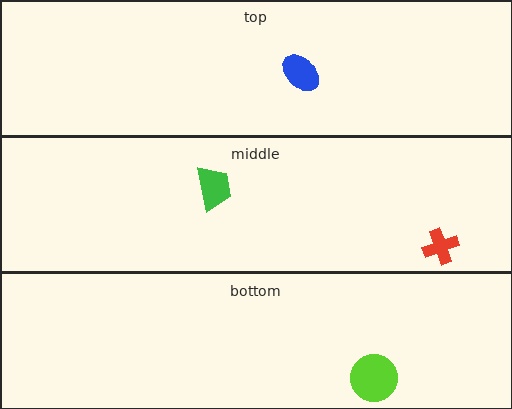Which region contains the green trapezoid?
The middle region.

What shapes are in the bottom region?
The lime circle.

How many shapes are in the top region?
1.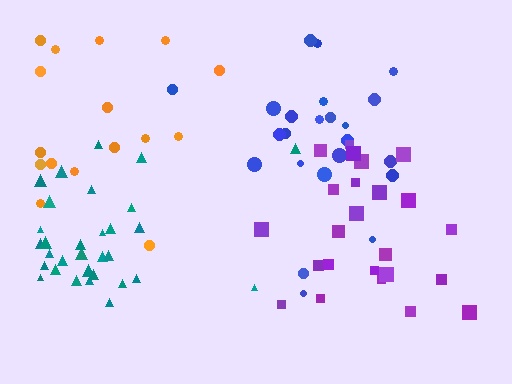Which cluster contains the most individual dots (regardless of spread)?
Teal (31).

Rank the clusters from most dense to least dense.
teal, purple, blue, orange.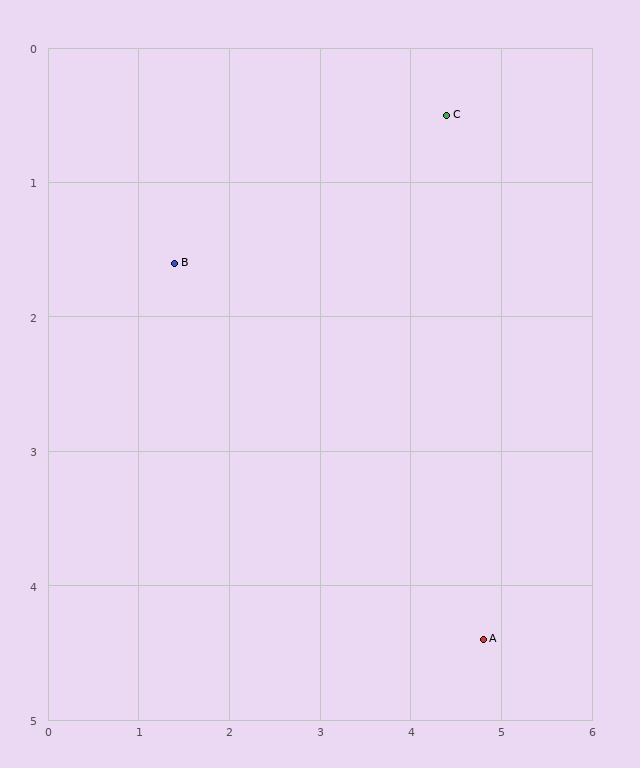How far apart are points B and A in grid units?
Points B and A are about 4.4 grid units apart.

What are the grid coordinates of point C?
Point C is at approximately (4.4, 0.5).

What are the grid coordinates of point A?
Point A is at approximately (4.8, 4.4).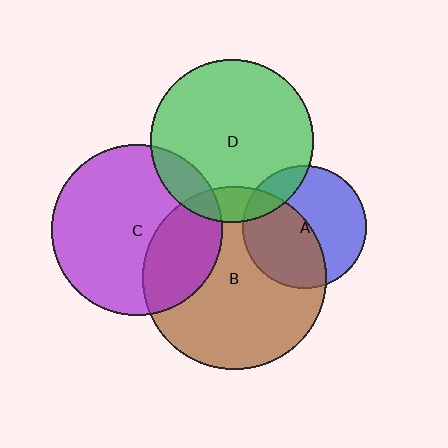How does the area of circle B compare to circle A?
Approximately 2.2 times.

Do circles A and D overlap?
Yes.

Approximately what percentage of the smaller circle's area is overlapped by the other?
Approximately 15%.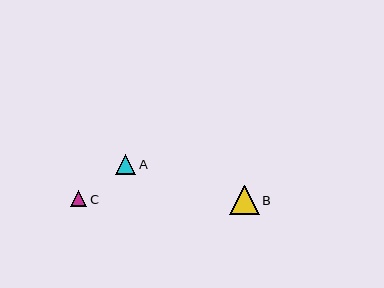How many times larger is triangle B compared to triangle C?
Triangle B is approximately 1.8 times the size of triangle C.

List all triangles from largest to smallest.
From largest to smallest: B, A, C.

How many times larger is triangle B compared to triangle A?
Triangle B is approximately 1.5 times the size of triangle A.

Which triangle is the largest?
Triangle B is the largest with a size of approximately 30 pixels.